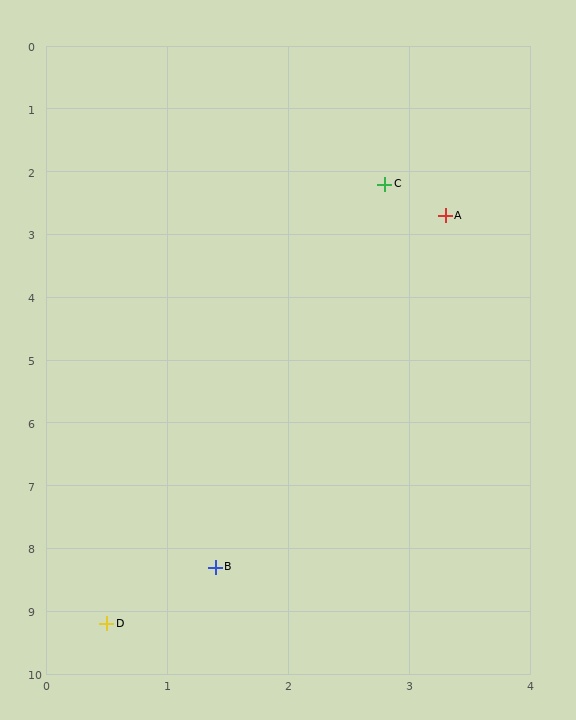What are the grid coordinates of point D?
Point D is at approximately (0.5, 9.2).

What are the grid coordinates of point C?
Point C is at approximately (2.8, 2.2).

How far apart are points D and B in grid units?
Points D and B are about 1.3 grid units apart.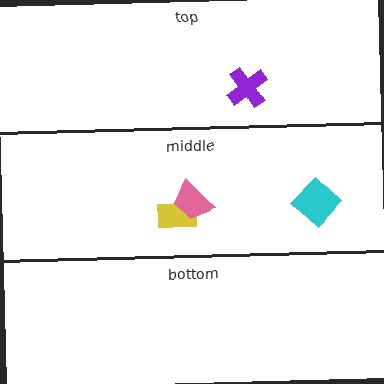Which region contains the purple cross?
The top region.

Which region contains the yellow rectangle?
The middle region.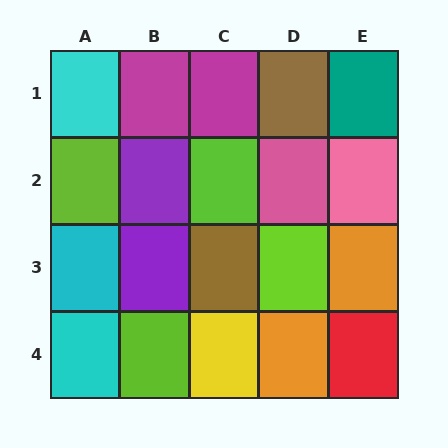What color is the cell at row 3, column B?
Purple.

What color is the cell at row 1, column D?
Brown.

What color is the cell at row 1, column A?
Cyan.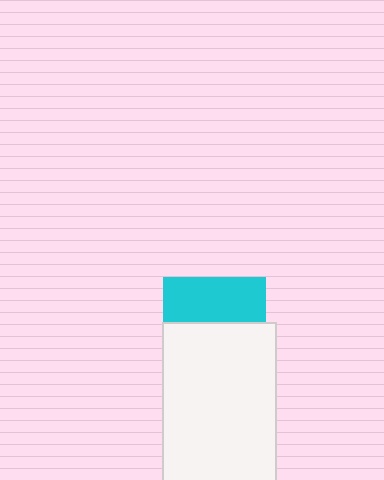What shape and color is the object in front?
The object in front is a white rectangle.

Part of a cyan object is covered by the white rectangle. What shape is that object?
It is a square.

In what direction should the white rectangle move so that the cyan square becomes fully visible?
The white rectangle should move down. That is the shortest direction to clear the overlap and leave the cyan square fully visible.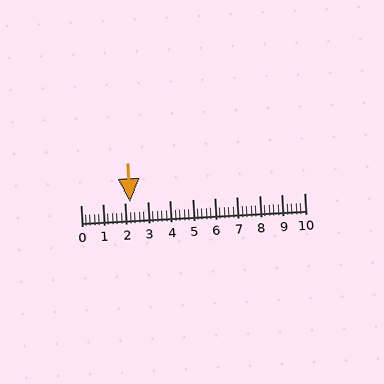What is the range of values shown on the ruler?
The ruler shows values from 0 to 10.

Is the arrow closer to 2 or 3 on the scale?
The arrow is closer to 2.